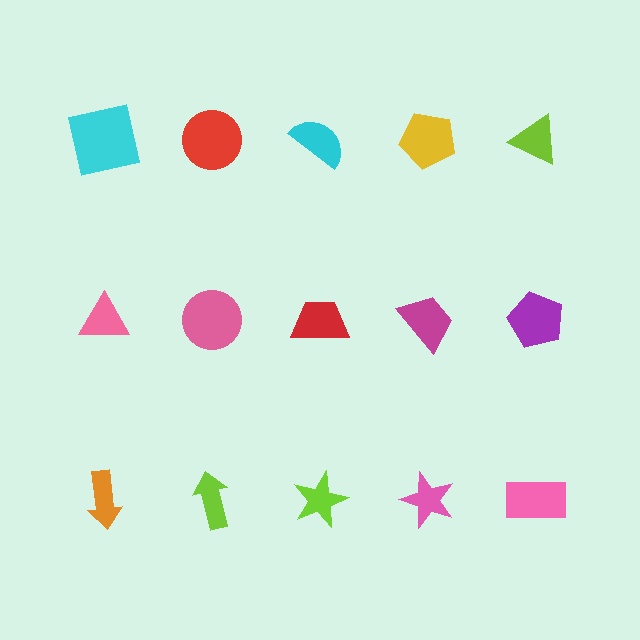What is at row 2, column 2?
A pink circle.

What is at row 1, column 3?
A cyan semicircle.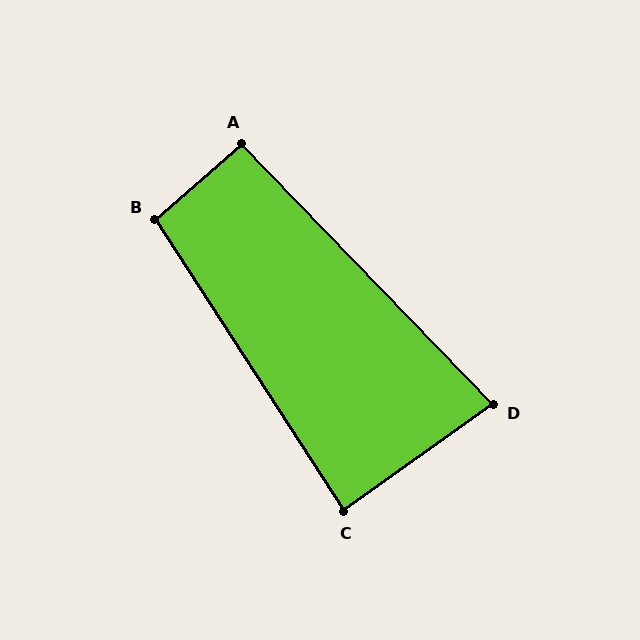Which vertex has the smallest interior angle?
D, at approximately 82 degrees.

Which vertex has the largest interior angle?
B, at approximately 98 degrees.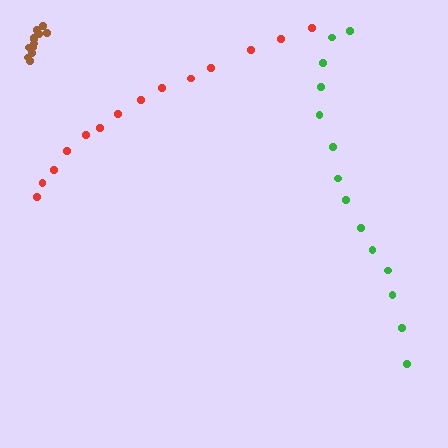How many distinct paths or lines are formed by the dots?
There are 3 distinct paths.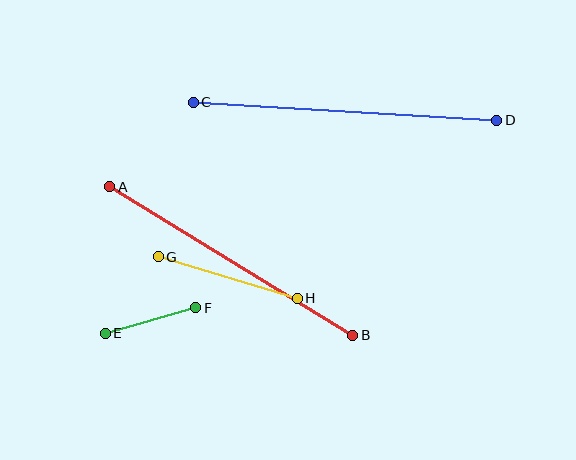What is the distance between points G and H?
The distance is approximately 145 pixels.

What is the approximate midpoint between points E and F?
The midpoint is at approximately (150, 321) pixels.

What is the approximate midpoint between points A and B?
The midpoint is at approximately (231, 261) pixels.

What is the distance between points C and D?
The distance is approximately 304 pixels.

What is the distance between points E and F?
The distance is approximately 94 pixels.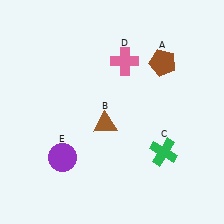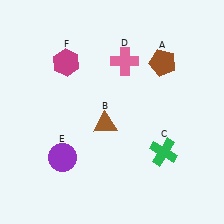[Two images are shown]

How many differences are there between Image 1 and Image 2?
There is 1 difference between the two images.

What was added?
A magenta hexagon (F) was added in Image 2.